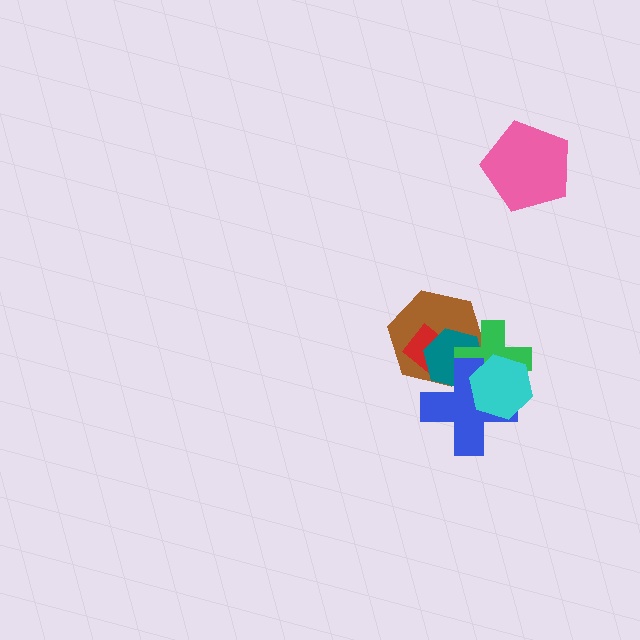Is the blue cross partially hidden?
Yes, it is partially covered by another shape.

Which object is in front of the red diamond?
The teal hexagon is in front of the red diamond.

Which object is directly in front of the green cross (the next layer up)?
The blue cross is directly in front of the green cross.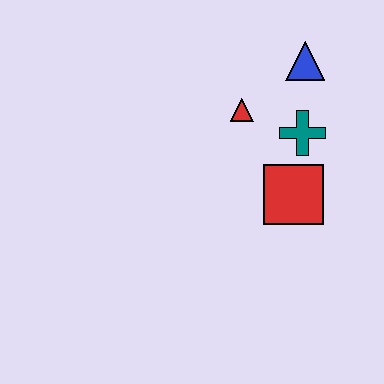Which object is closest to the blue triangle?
The teal cross is closest to the blue triangle.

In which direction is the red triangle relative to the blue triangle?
The red triangle is to the left of the blue triangle.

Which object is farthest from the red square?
The blue triangle is farthest from the red square.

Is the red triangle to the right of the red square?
No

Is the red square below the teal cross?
Yes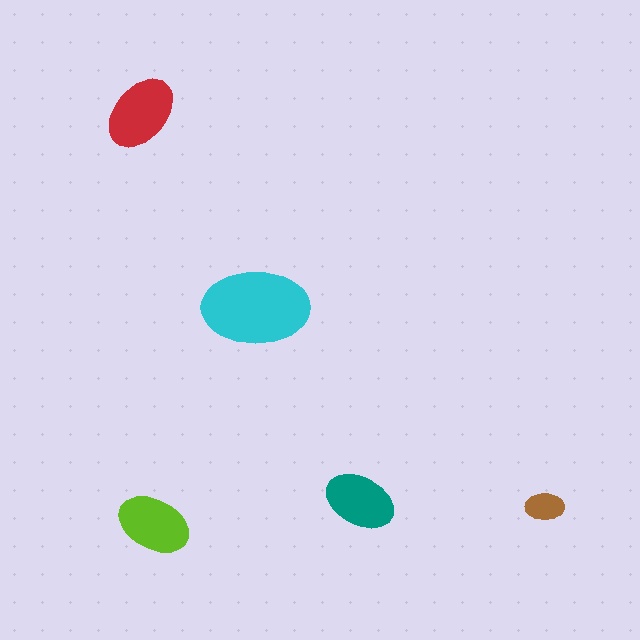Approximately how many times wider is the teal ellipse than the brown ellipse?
About 2 times wider.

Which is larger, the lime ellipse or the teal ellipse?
The lime one.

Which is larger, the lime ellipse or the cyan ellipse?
The cyan one.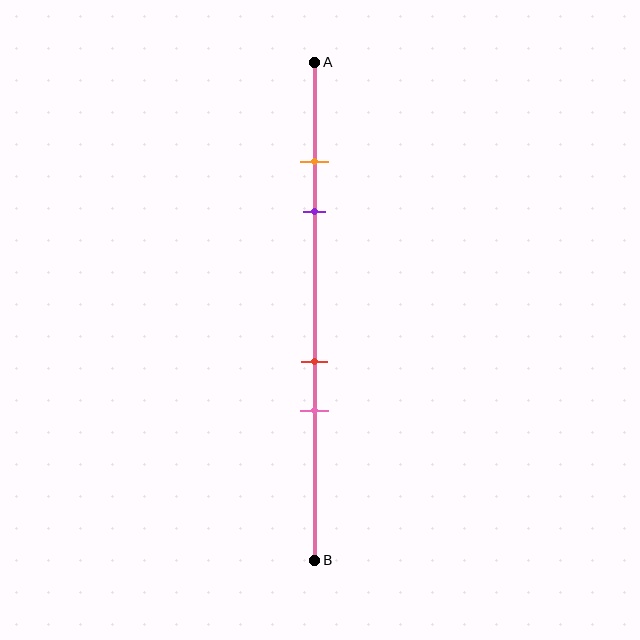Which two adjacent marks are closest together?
The orange and purple marks are the closest adjacent pair.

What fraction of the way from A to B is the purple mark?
The purple mark is approximately 30% (0.3) of the way from A to B.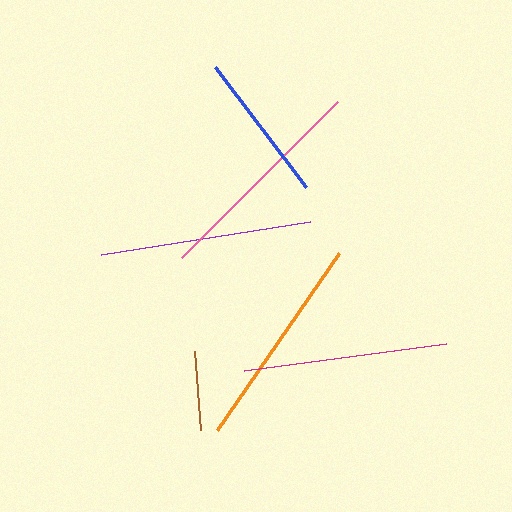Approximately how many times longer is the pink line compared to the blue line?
The pink line is approximately 1.5 times the length of the blue line.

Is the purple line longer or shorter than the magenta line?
The purple line is longer than the magenta line.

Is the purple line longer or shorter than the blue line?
The purple line is longer than the blue line.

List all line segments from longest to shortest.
From longest to shortest: pink, orange, purple, magenta, blue, brown.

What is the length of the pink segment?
The pink segment is approximately 221 pixels long.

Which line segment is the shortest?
The brown line is the shortest at approximately 79 pixels.